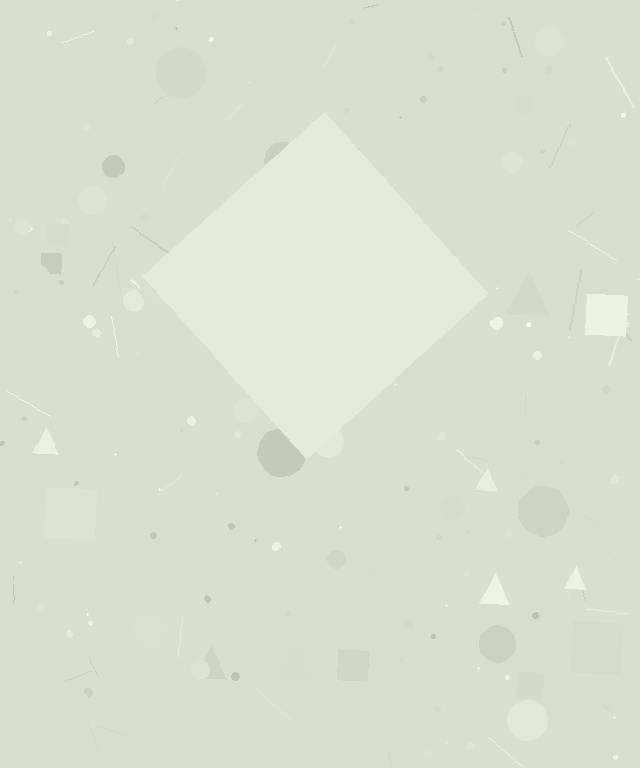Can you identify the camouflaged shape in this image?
The camouflaged shape is a diamond.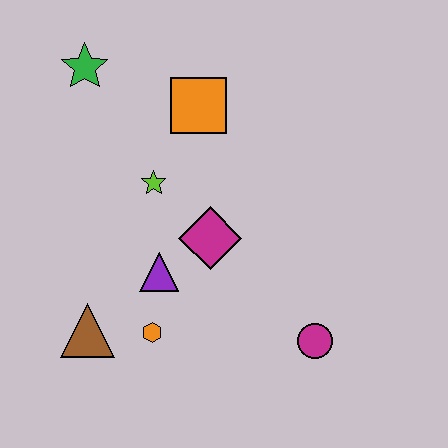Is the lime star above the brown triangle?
Yes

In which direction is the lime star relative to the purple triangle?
The lime star is above the purple triangle.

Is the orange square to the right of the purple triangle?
Yes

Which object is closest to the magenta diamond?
The purple triangle is closest to the magenta diamond.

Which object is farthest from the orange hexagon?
The green star is farthest from the orange hexagon.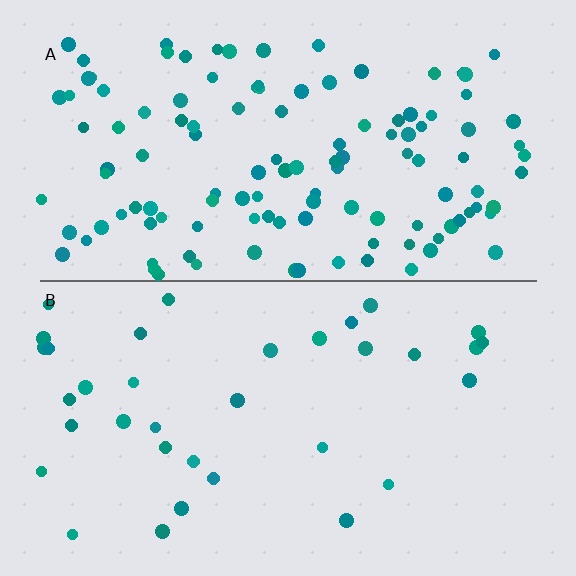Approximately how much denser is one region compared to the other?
Approximately 3.5× — region A over region B.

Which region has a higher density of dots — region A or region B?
A (the top).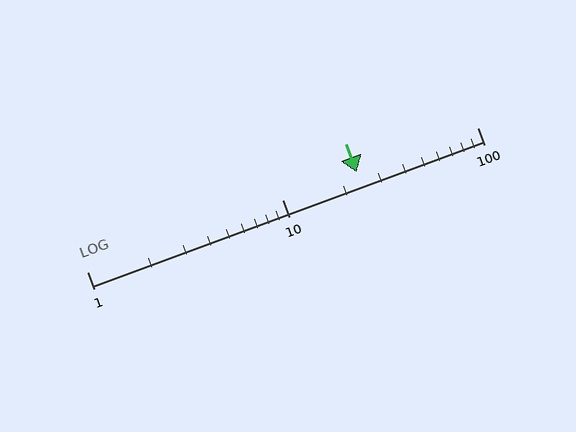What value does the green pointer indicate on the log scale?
The pointer indicates approximately 24.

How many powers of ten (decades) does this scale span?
The scale spans 2 decades, from 1 to 100.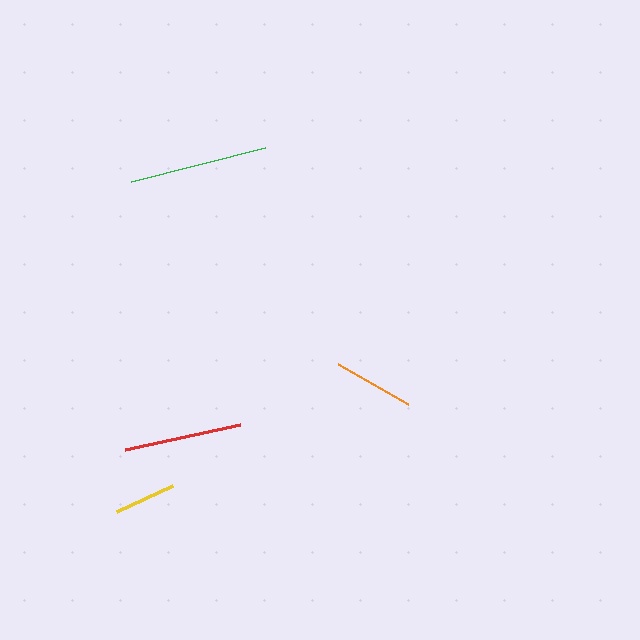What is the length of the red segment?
The red segment is approximately 118 pixels long.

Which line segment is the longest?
The green line is the longest at approximately 138 pixels.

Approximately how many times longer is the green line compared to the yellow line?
The green line is approximately 2.2 times the length of the yellow line.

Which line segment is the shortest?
The yellow line is the shortest at approximately 63 pixels.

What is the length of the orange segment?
The orange segment is approximately 80 pixels long.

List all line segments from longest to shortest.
From longest to shortest: green, red, orange, yellow.